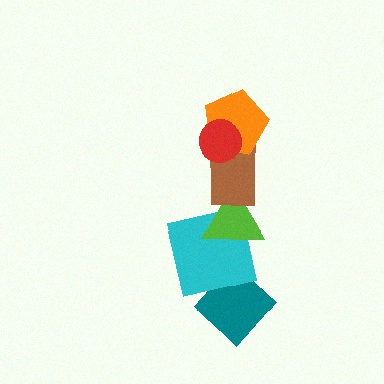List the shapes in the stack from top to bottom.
From top to bottom: the red circle, the orange pentagon, the brown rectangle, the lime triangle, the cyan square, the teal diamond.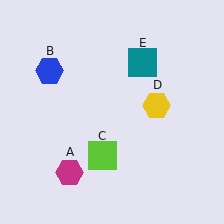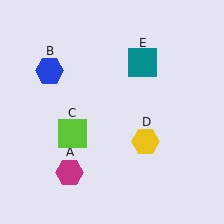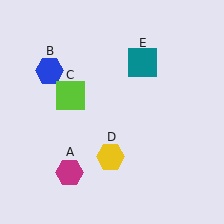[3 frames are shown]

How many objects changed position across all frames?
2 objects changed position: lime square (object C), yellow hexagon (object D).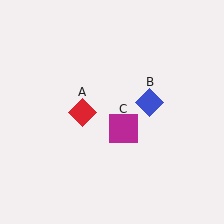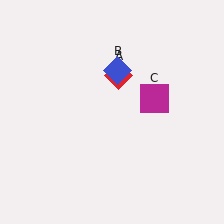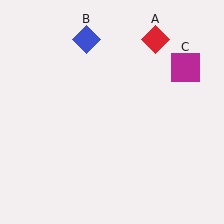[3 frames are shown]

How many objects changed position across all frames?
3 objects changed position: red diamond (object A), blue diamond (object B), magenta square (object C).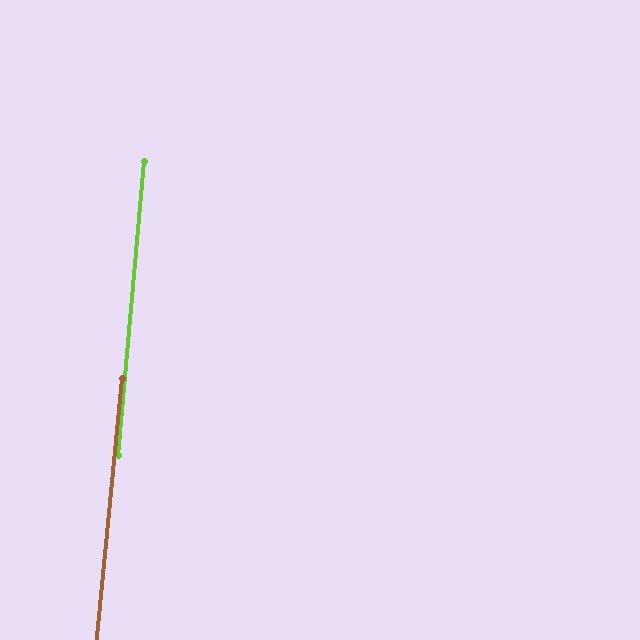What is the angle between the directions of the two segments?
Approximately 0 degrees.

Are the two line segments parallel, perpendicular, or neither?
Parallel — their directions differ by only 0.3°.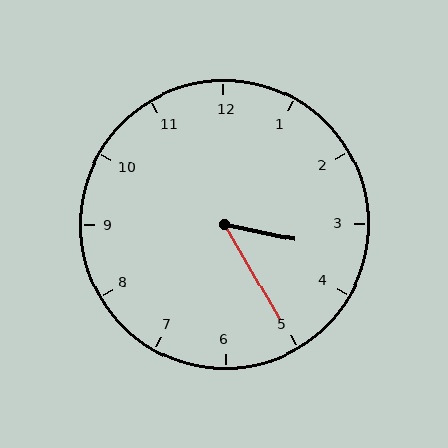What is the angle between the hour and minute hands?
Approximately 48 degrees.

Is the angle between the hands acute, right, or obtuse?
It is acute.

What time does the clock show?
3:25.